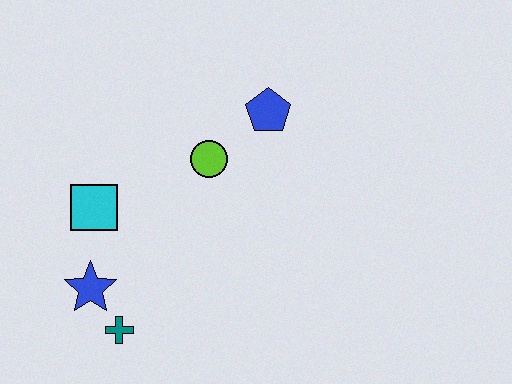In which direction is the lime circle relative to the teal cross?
The lime circle is above the teal cross.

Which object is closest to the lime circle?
The blue pentagon is closest to the lime circle.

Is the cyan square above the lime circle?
No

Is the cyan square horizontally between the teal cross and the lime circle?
No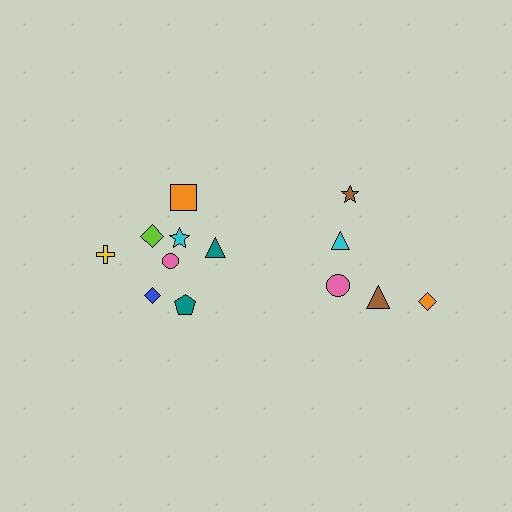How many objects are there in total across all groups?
There are 13 objects.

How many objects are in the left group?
There are 8 objects.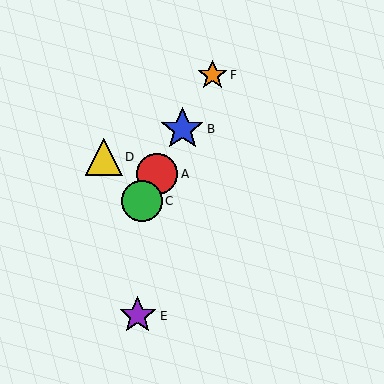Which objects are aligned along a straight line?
Objects A, B, C, F are aligned along a straight line.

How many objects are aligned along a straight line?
4 objects (A, B, C, F) are aligned along a straight line.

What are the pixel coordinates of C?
Object C is at (142, 201).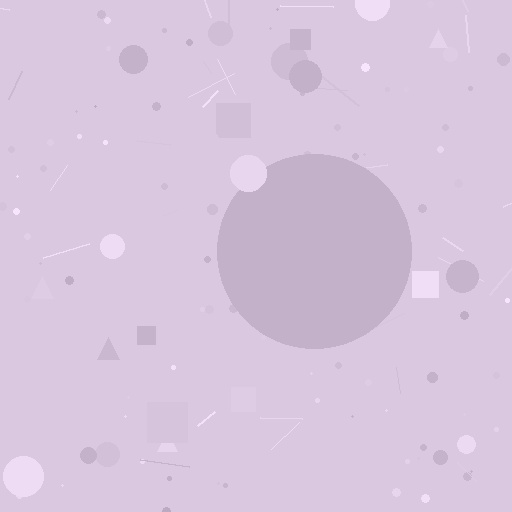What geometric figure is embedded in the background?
A circle is embedded in the background.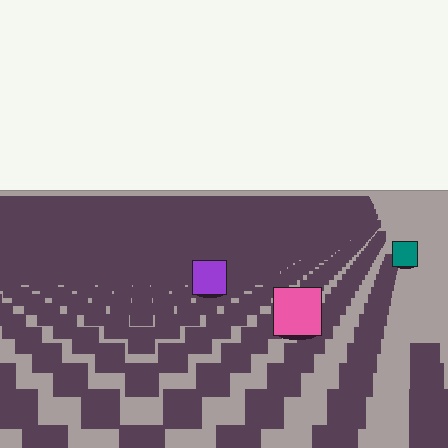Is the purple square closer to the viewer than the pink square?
No. The pink square is closer — you can tell from the texture gradient: the ground texture is coarser near it.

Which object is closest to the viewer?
The pink square is closest. The texture marks near it are larger and more spread out.